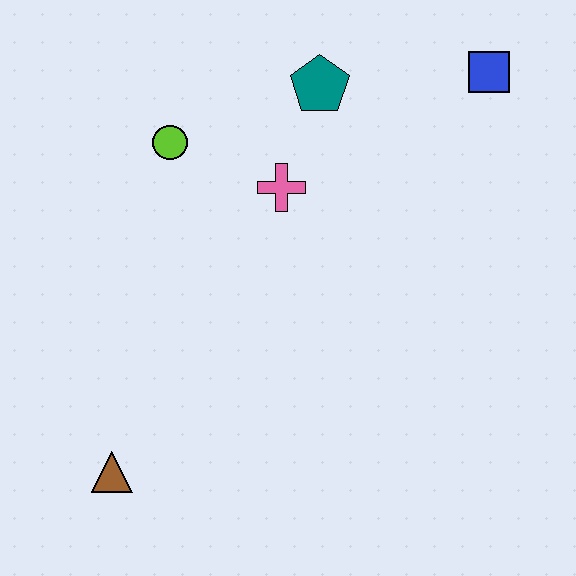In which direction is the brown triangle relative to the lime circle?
The brown triangle is below the lime circle.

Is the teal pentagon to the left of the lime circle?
No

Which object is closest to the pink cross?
The teal pentagon is closest to the pink cross.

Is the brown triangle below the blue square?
Yes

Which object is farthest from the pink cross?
The brown triangle is farthest from the pink cross.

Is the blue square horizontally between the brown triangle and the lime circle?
No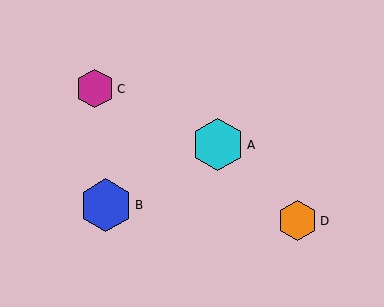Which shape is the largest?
The blue hexagon (labeled B) is the largest.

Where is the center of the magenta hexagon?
The center of the magenta hexagon is at (95, 89).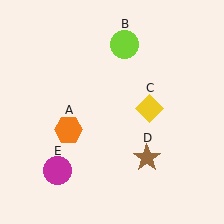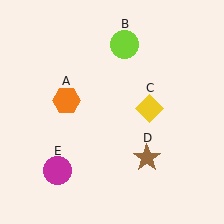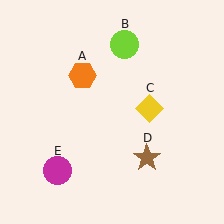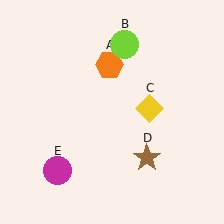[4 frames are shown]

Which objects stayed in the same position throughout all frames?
Lime circle (object B) and yellow diamond (object C) and brown star (object D) and magenta circle (object E) remained stationary.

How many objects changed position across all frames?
1 object changed position: orange hexagon (object A).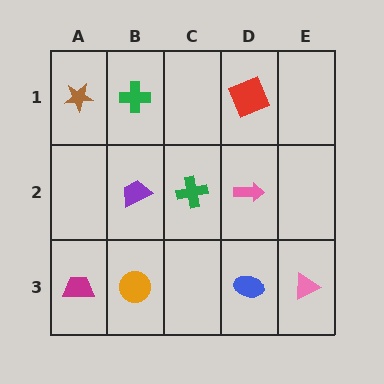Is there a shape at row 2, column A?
No, that cell is empty.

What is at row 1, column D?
A red square.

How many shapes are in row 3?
4 shapes.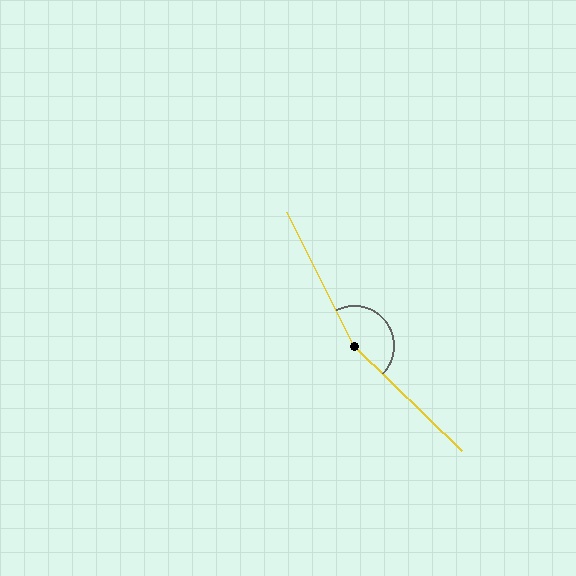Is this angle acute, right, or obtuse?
It is obtuse.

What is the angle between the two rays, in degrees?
Approximately 161 degrees.